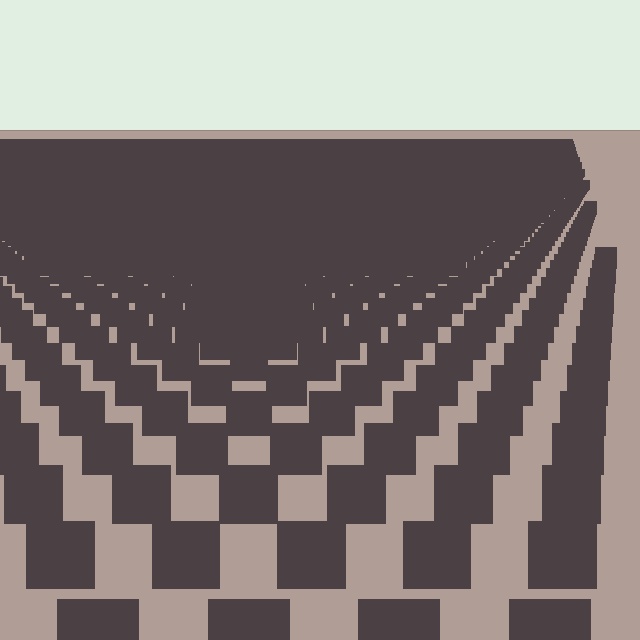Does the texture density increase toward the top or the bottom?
Density increases toward the top.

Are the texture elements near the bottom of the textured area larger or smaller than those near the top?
Larger. Near the bottom, elements are closer to the viewer and appear at a bigger on-screen size.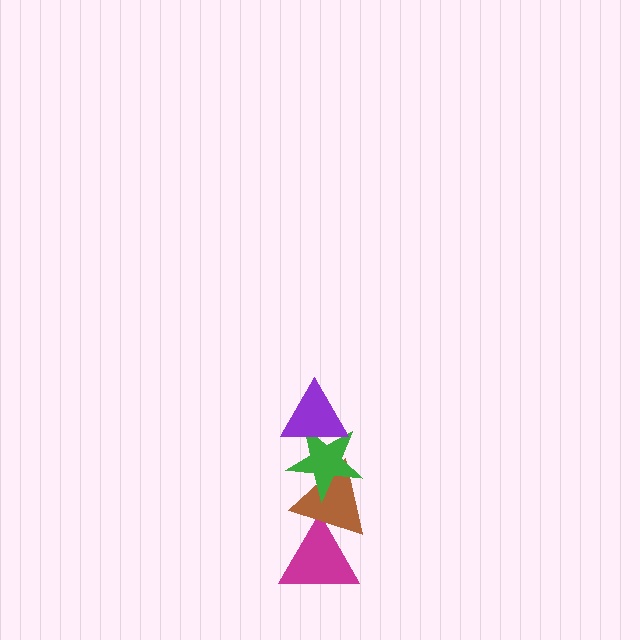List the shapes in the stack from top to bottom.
From top to bottom: the purple triangle, the green star, the brown triangle, the magenta triangle.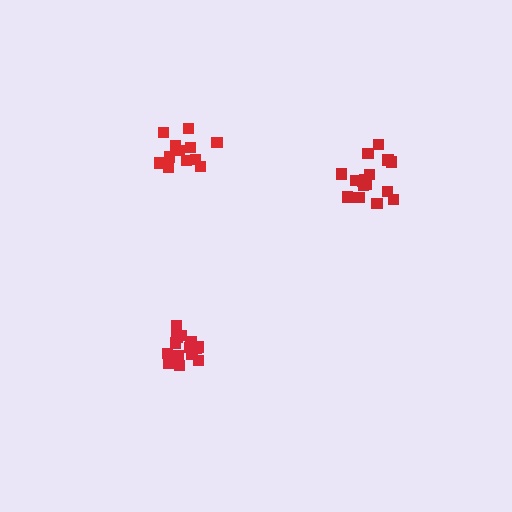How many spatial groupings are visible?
There are 3 spatial groupings.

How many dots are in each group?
Group 1: 16 dots, Group 2: 16 dots, Group 3: 12 dots (44 total).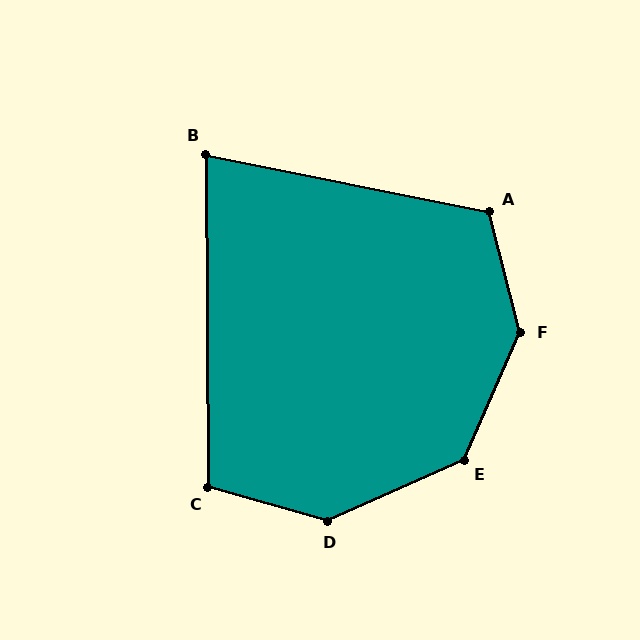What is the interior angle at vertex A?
Approximately 116 degrees (obtuse).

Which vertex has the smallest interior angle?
B, at approximately 78 degrees.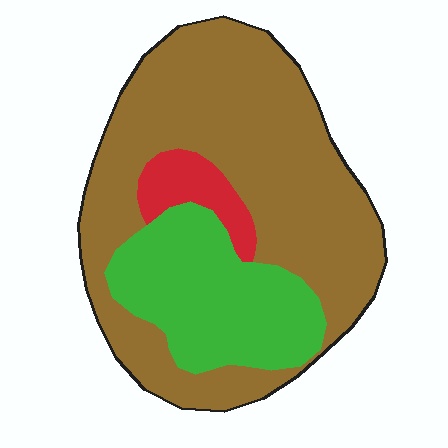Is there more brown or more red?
Brown.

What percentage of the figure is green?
Green covers about 25% of the figure.